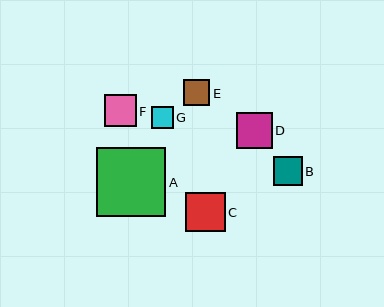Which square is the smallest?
Square G is the smallest with a size of approximately 22 pixels.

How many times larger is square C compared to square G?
Square C is approximately 1.8 times the size of square G.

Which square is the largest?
Square A is the largest with a size of approximately 69 pixels.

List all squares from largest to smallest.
From largest to smallest: A, C, D, F, B, E, G.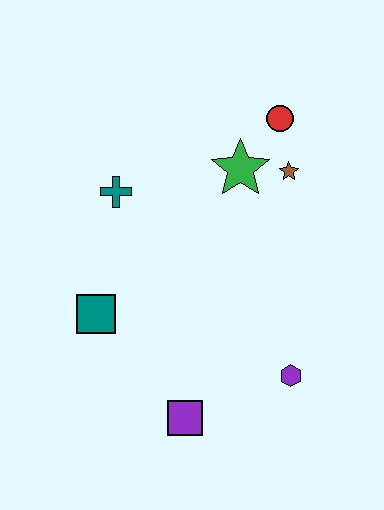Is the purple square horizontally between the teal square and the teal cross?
No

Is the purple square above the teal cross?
No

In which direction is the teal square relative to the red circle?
The teal square is below the red circle.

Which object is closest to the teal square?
The teal cross is closest to the teal square.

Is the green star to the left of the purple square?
No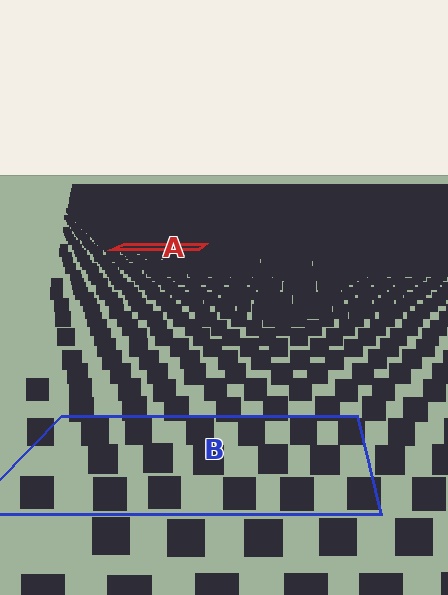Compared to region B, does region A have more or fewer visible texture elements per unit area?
Region A has more texture elements per unit area — they are packed more densely because it is farther away.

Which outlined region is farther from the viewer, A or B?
Region A is farther from the viewer — the texture elements inside it appear smaller and more densely packed.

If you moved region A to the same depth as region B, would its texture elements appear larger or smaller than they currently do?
They would appear larger. At a closer depth, the same texture elements are projected at a bigger on-screen size.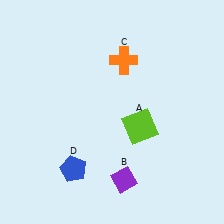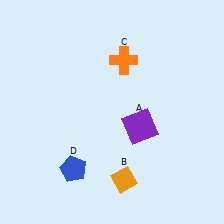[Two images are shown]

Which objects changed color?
A changed from lime to purple. B changed from purple to orange.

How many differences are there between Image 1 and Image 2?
There are 2 differences between the two images.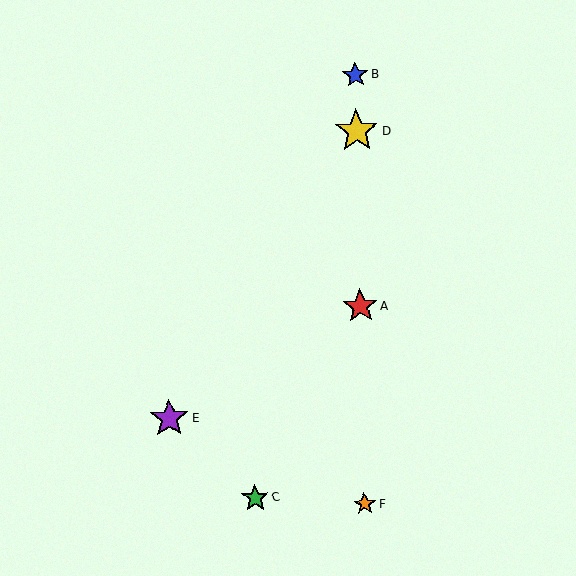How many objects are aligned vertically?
4 objects (A, B, D, F) are aligned vertically.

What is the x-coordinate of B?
Object B is at x≈355.